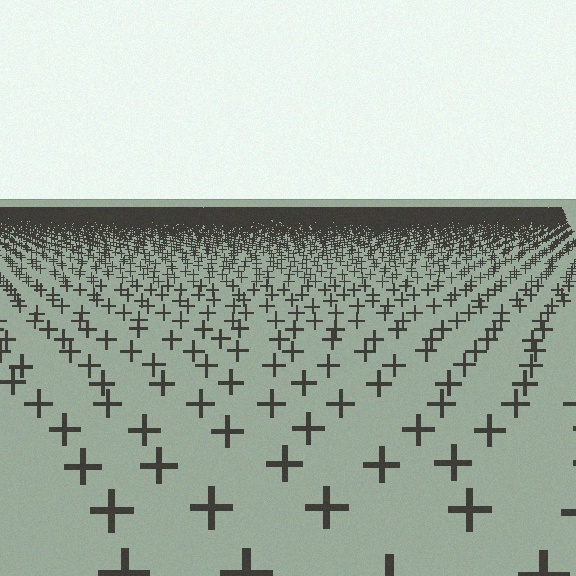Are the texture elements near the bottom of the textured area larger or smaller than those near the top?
Larger. Near the bottom, elements are closer to the viewer and appear at a bigger on-screen size.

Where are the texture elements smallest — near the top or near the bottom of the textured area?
Near the top.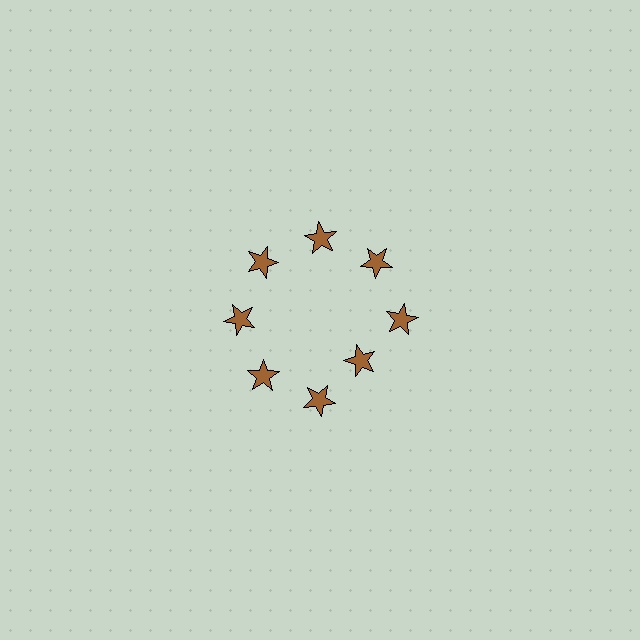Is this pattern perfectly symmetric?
No. The 8 brown stars are arranged in a ring, but one element near the 4 o'clock position is pulled inward toward the center, breaking the 8-fold rotational symmetry.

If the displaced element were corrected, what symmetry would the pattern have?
It would have 8-fold rotational symmetry — the pattern would map onto itself every 45 degrees.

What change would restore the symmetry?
The symmetry would be restored by moving it outward, back onto the ring so that all 8 stars sit at equal angles and equal distance from the center.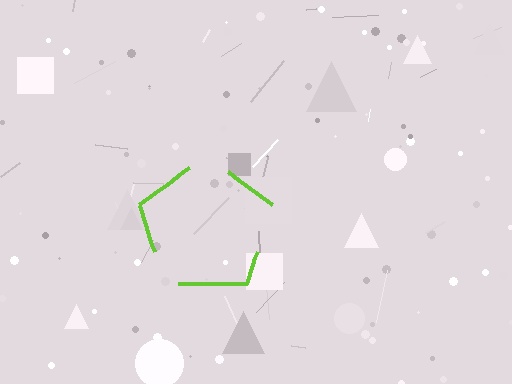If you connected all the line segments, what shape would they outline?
They would outline a pentagon.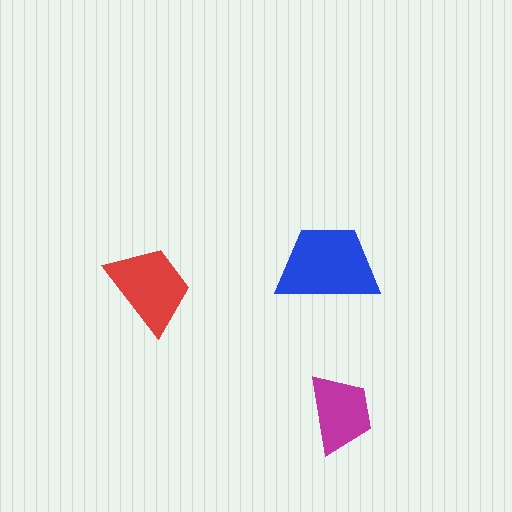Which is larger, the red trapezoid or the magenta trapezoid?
The red one.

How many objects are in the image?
There are 3 objects in the image.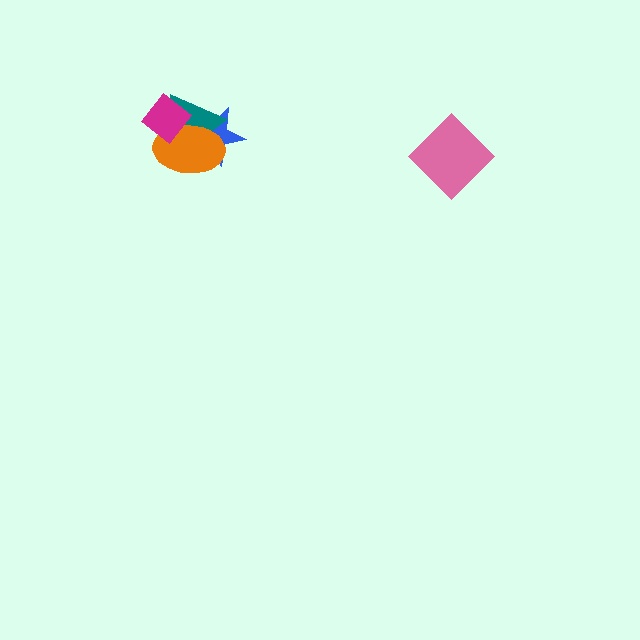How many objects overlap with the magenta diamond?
2 objects overlap with the magenta diamond.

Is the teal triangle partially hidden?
Yes, it is partially covered by another shape.